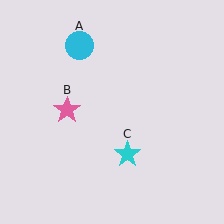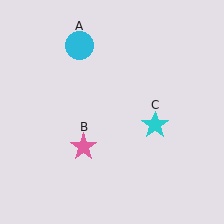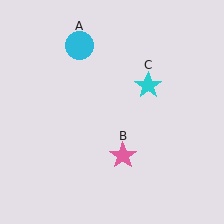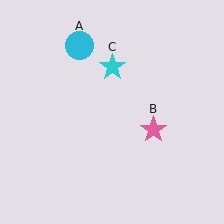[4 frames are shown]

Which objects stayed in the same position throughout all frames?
Cyan circle (object A) remained stationary.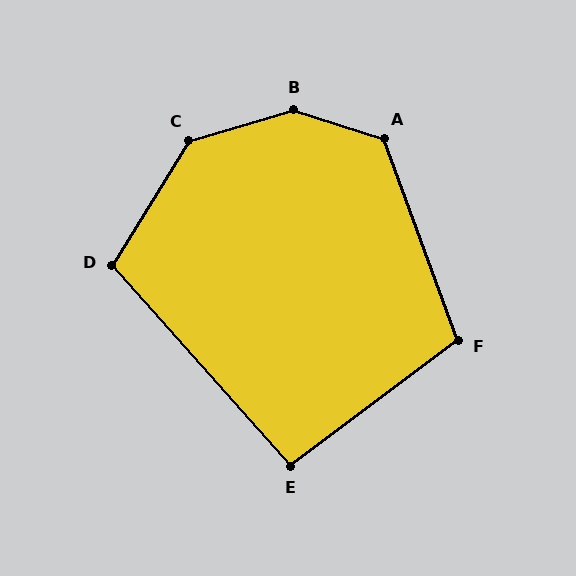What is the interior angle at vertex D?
Approximately 107 degrees (obtuse).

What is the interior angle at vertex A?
Approximately 127 degrees (obtuse).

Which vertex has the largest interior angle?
B, at approximately 147 degrees.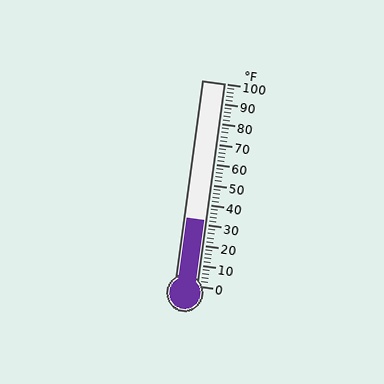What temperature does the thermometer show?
The thermometer shows approximately 32°F.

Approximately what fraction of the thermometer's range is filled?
The thermometer is filled to approximately 30% of its range.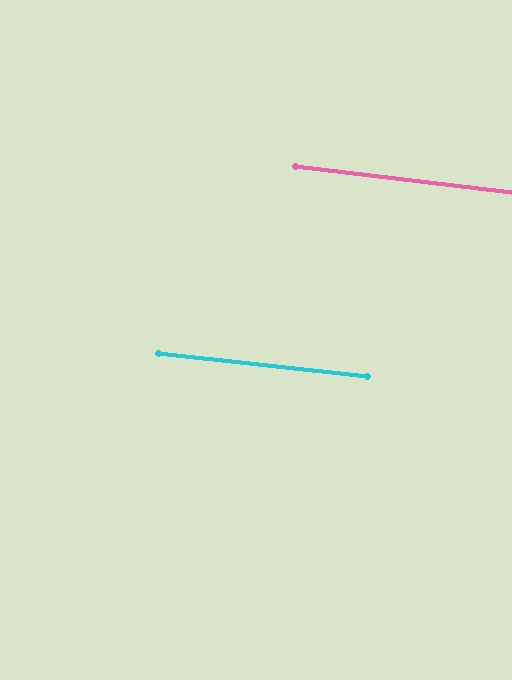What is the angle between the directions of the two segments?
Approximately 1 degree.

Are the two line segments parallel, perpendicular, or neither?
Parallel — their directions differ by only 0.8°.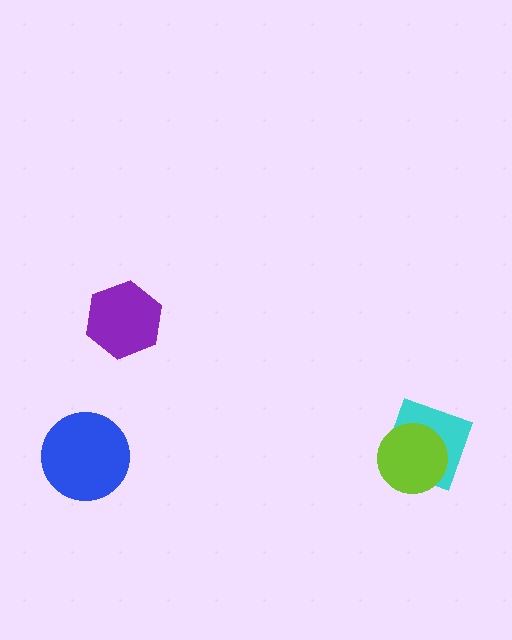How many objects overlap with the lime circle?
1 object overlaps with the lime circle.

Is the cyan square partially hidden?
Yes, it is partially covered by another shape.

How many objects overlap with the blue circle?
0 objects overlap with the blue circle.